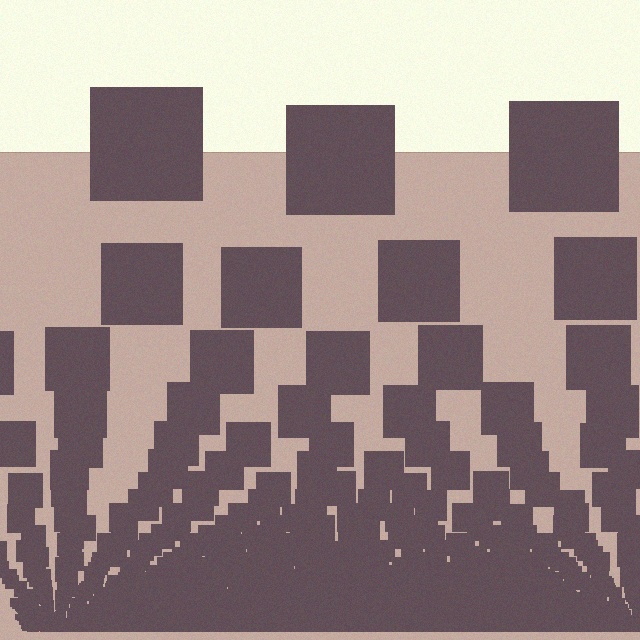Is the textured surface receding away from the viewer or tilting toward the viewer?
The surface appears to tilt toward the viewer. Texture elements get larger and sparser toward the top.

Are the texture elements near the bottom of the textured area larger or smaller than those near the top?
Smaller. The gradient is inverted — elements near the bottom are smaller and denser.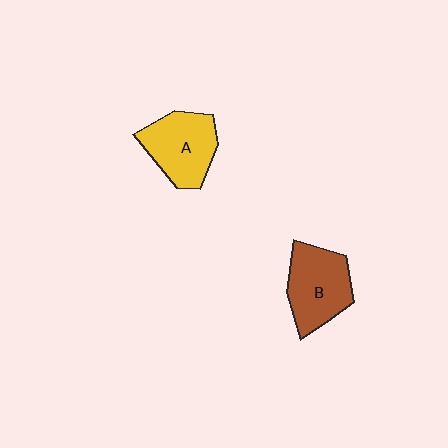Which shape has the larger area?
Shape B (brown).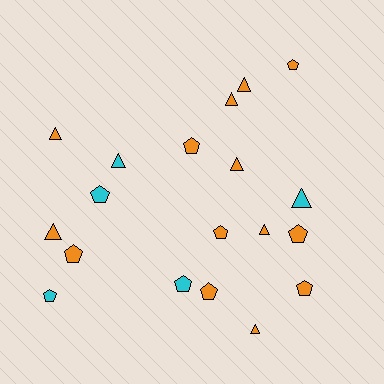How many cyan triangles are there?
There are 2 cyan triangles.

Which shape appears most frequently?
Pentagon, with 10 objects.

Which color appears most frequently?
Orange, with 14 objects.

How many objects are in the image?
There are 19 objects.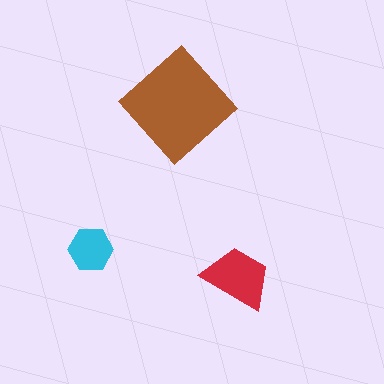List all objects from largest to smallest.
The brown diamond, the red trapezoid, the cyan hexagon.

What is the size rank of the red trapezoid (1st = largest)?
2nd.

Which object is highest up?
The brown diamond is topmost.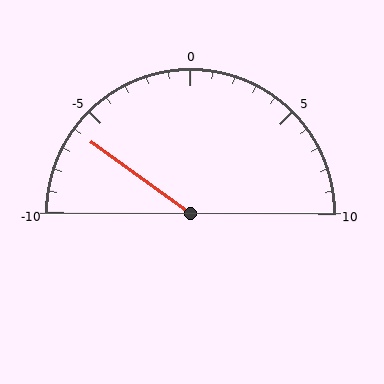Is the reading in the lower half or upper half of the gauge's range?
The reading is in the lower half of the range (-10 to 10).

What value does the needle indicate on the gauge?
The needle indicates approximately -6.